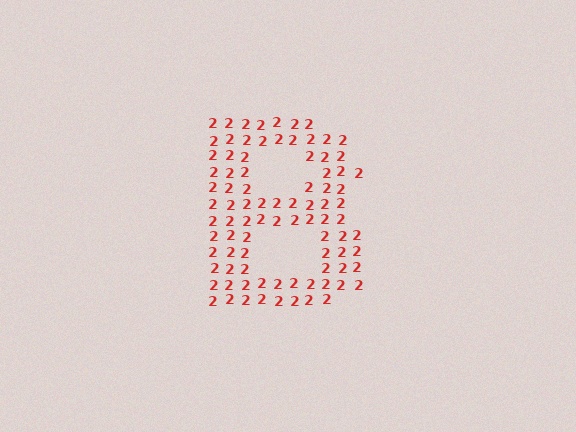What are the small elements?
The small elements are digit 2's.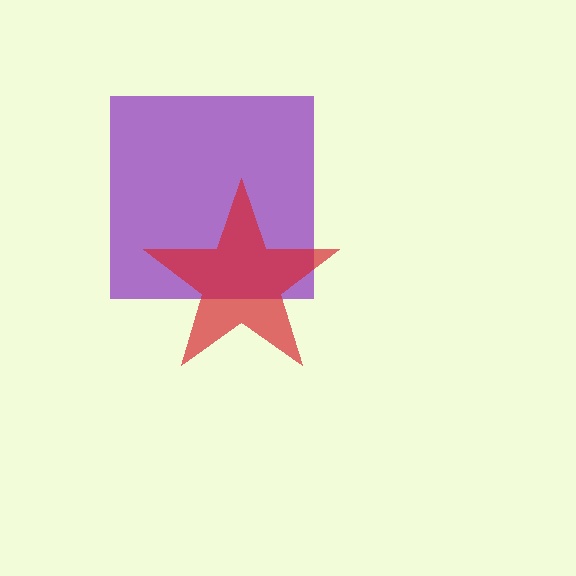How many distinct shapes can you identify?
There are 2 distinct shapes: a purple square, a red star.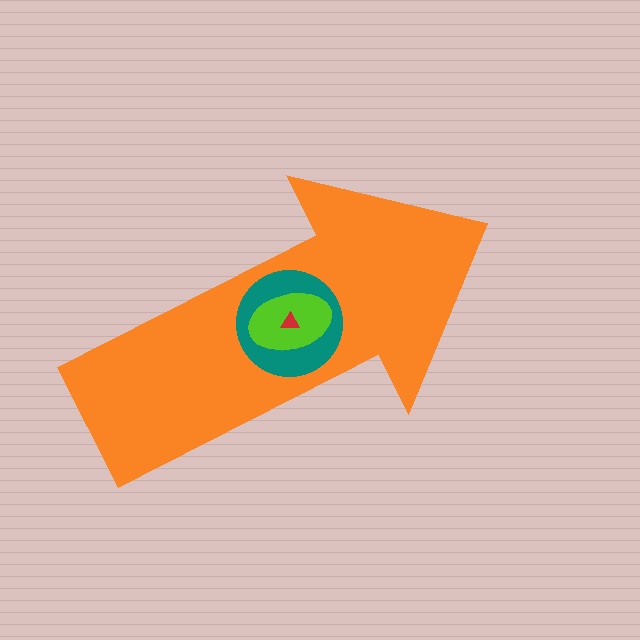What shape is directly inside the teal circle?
The lime ellipse.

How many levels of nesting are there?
4.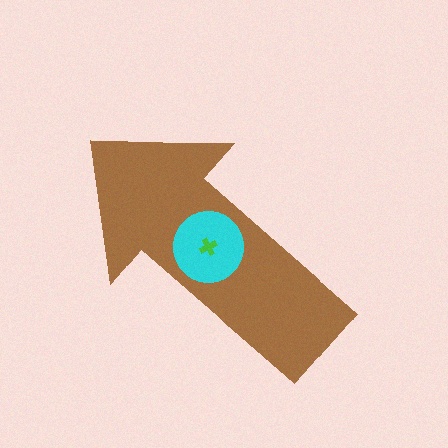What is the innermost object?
The green cross.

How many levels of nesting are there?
3.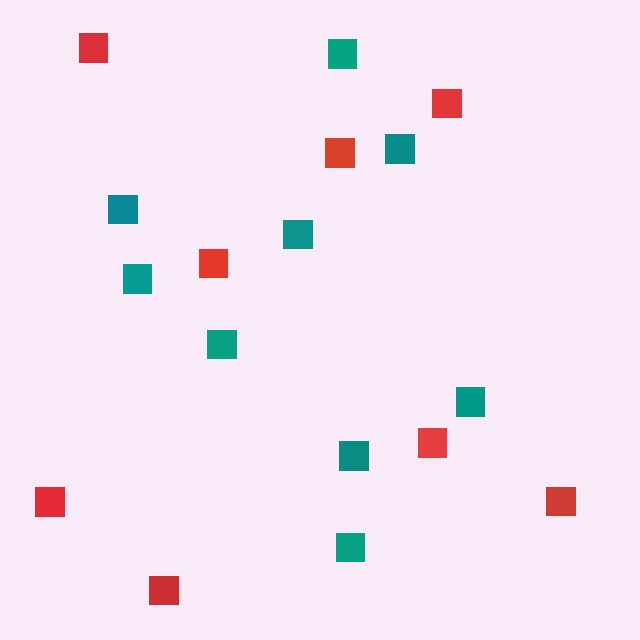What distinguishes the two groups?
There are 2 groups: one group of red squares (8) and one group of teal squares (9).